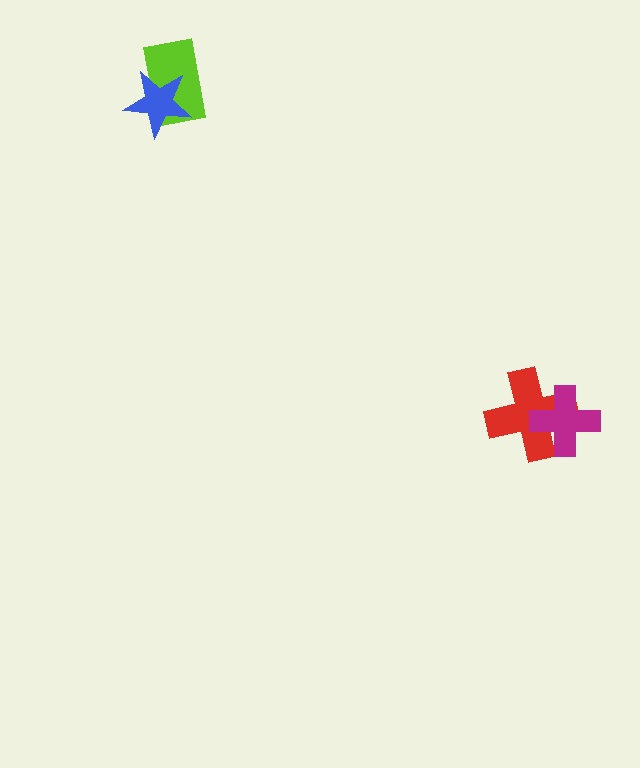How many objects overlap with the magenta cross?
1 object overlaps with the magenta cross.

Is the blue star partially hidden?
No, no other shape covers it.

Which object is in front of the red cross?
The magenta cross is in front of the red cross.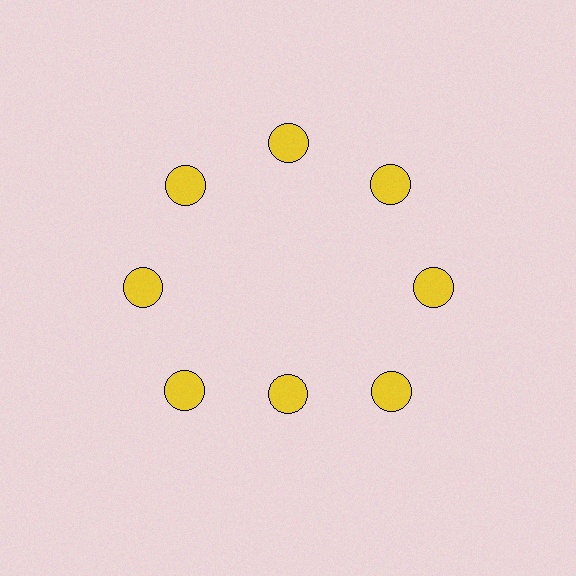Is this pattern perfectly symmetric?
No. The 8 yellow circles are arranged in a ring, but one element near the 6 o'clock position is pulled inward toward the center, breaking the 8-fold rotational symmetry.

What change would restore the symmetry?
The symmetry would be restored by moving it outward, back onto the ring so that all 8 circles sit at equal angles and equal distance from the center.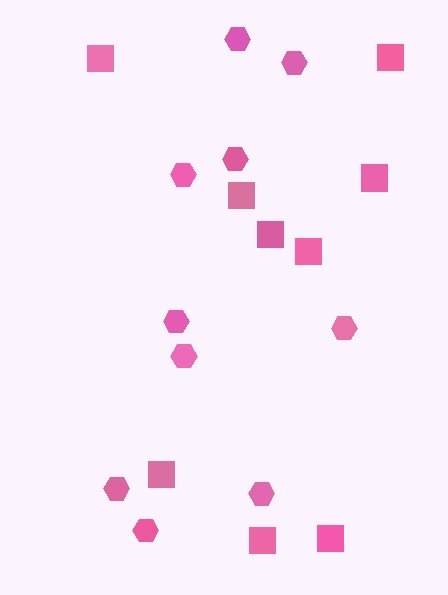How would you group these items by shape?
There are 2 groups: one group of squares (9) and one group of hexagons (10).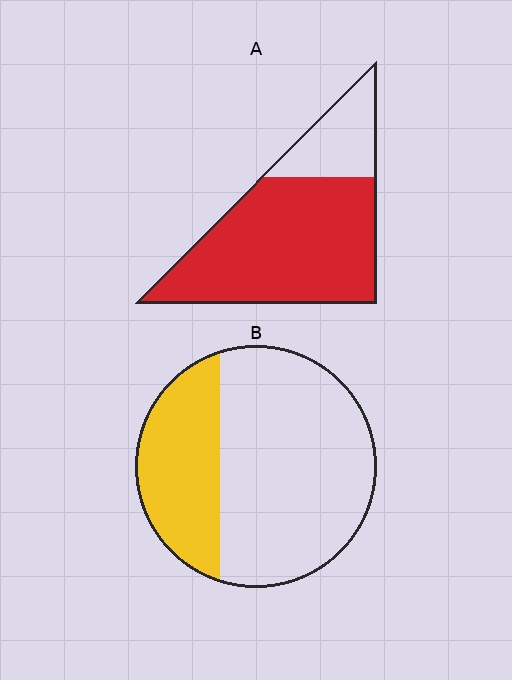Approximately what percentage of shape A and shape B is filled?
A is approximately 75% and B is approximately 30%.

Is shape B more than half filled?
No.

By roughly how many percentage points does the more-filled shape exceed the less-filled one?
By roughly 45 percentage points (A over B).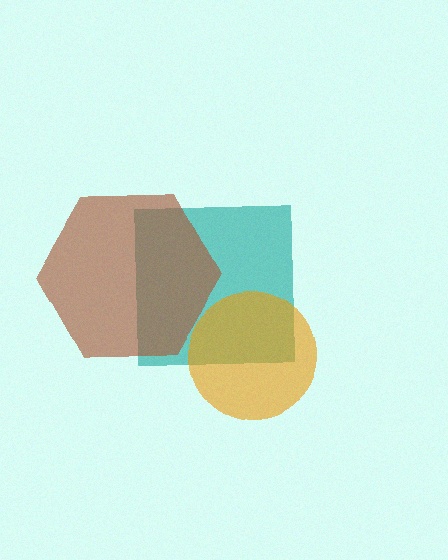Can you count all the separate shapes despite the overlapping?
Yes, there are 3 separate shapes.